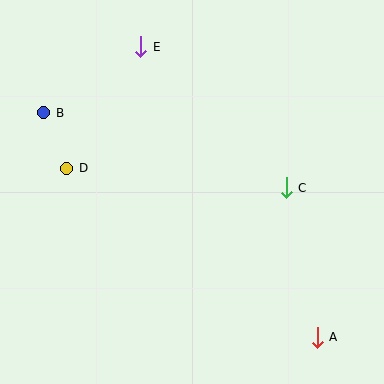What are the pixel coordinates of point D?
Point D is at (67, 168).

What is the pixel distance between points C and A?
The distance between C and A is 152 pixels.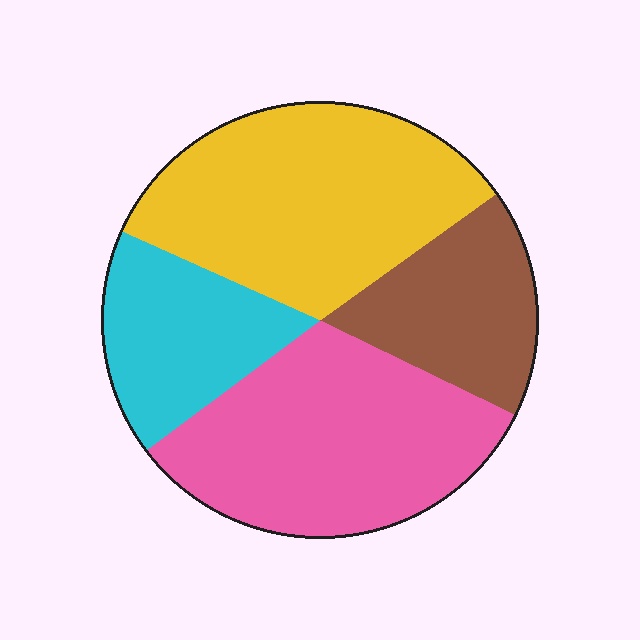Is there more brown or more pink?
Pink.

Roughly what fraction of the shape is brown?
Brown covers around 15% of the shape.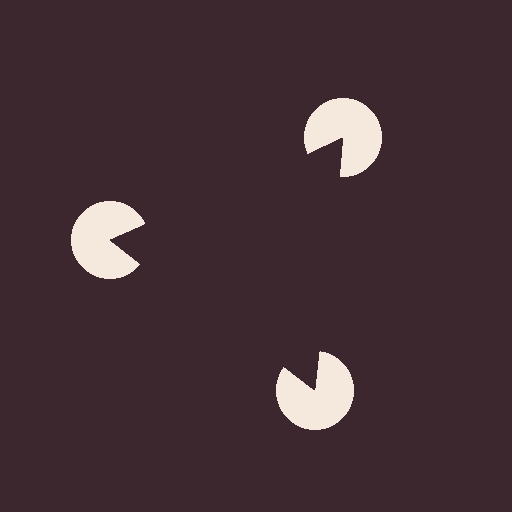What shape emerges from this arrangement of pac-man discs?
An illusory triangle — its edges are inferred from the aligned wedge cuts in the pac-man discs, not physically drawn.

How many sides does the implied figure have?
3 sides.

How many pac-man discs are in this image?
There are 3 — one at each vertex of the illusory triangle.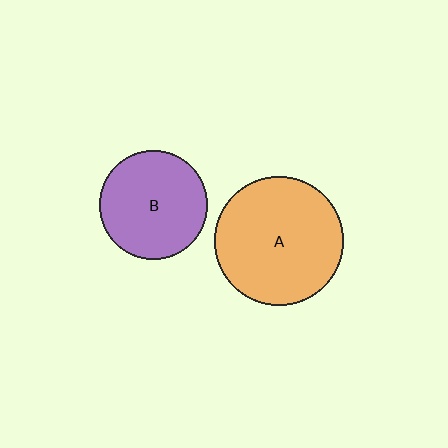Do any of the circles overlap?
No, none of the circles overlap.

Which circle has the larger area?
Circle A (orange).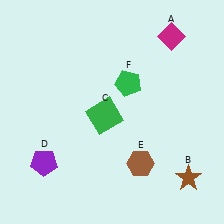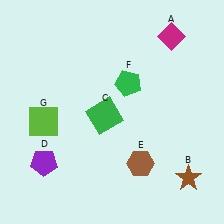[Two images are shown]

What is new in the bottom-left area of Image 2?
A lime square (G) was added in the bottom-left area of Image 2.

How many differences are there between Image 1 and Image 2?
There is 1 difference between the two images.